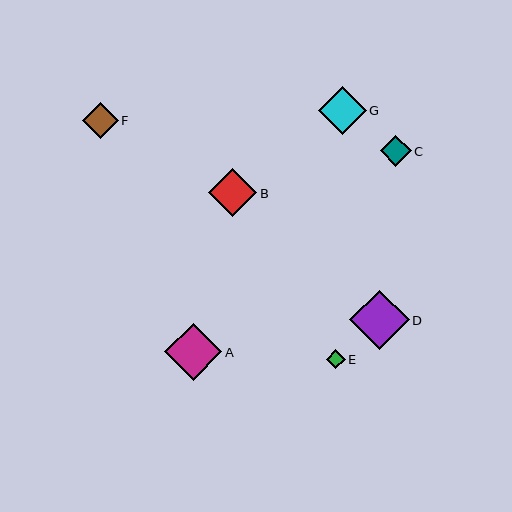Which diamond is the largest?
Diamond D is the largest with a size of approximately 60 pixels.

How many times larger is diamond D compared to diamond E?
Diamond D is approximately 3.1 times the size of diamond E.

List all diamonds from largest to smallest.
From largest to smallest: D, A, B, G, F, C, E.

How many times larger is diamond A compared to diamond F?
Diamond A is approximately 1.6 times the size of diamond F.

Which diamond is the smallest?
Diamond E is the smallest with a size of approximately 19 pixels.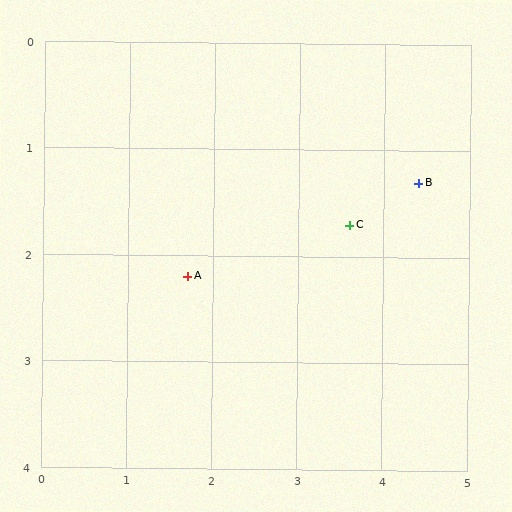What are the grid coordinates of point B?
Point B is at approximately (4.4, 1.3).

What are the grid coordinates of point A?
Point A is at approximately (1.7, 2.2).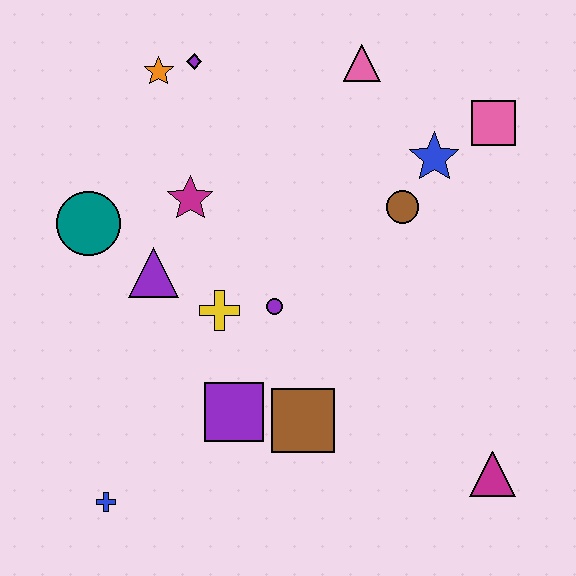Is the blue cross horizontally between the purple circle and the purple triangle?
No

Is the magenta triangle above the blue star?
No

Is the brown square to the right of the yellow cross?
Yes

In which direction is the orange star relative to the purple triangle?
The orange star is above the purple triangle.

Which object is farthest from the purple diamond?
The magenta triangle is farthest from the purple diamond.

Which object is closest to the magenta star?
The purple triangle is closest to the magenta star.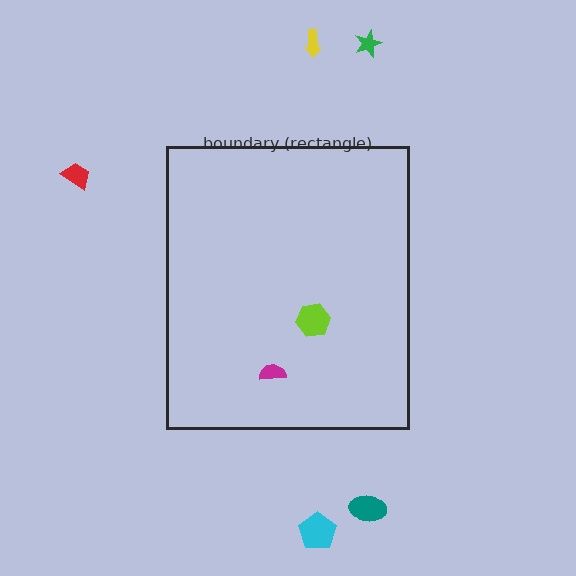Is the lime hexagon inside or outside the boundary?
Inside.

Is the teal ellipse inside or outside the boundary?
Outside.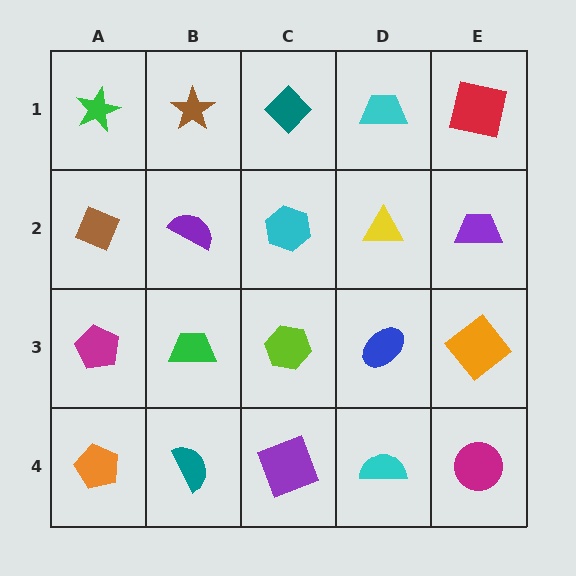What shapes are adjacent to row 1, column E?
A purple trapezoid (row 2, column E), a cyan trapezoid (row 1, column D).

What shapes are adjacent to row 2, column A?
A green star (row 1, column A), a magenta pentagon (row 3, column A), a purple semicircle (row 2, column B).